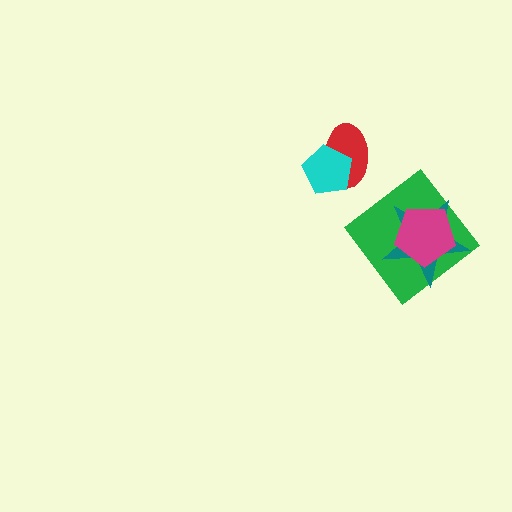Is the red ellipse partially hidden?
Yes, it is partially covered by another shape.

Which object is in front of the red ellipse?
The cyan pentagon is in front of the red ellipse.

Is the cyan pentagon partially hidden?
No, no other shape covers it.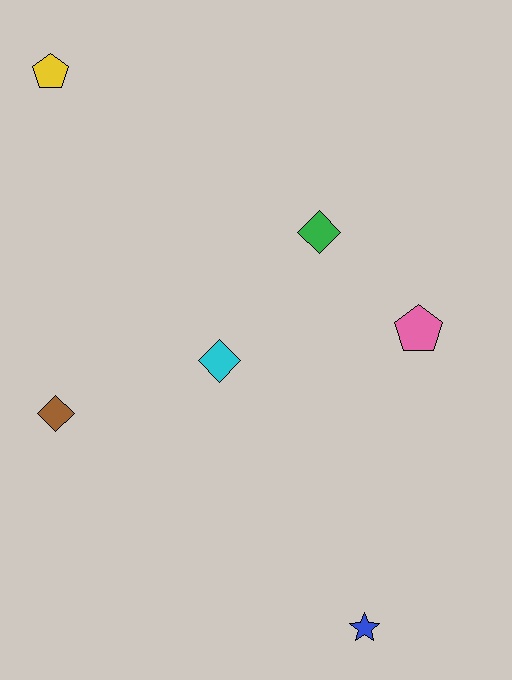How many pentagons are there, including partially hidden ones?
There are 2 pentagons.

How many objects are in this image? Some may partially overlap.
There are 6 objects.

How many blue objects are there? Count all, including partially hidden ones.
There is 1 blue object.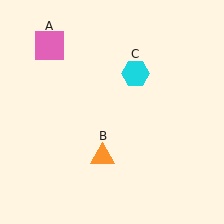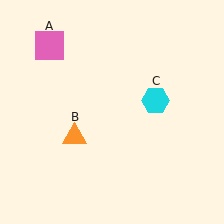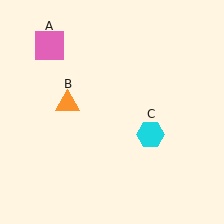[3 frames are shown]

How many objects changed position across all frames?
2 objects changed position: orange triangle (object B), cyan hexagon (object C).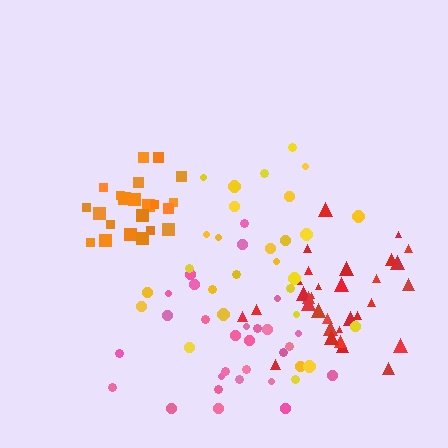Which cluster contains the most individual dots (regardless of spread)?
Red (33).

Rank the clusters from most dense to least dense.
orange, red, pink, yellow.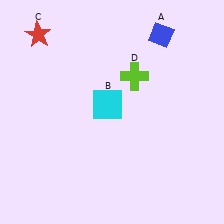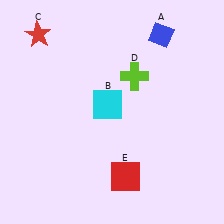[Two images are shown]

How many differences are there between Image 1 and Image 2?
There is 1 difference between the two images.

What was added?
A red square (E) was added in Image 2.